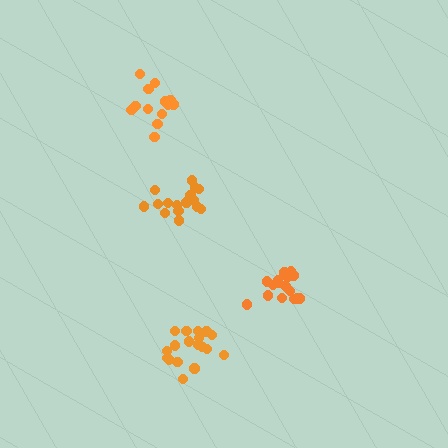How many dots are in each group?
Group 1: 16 dots, Group 2: 18 dots, Group 3: 14 dots, Group 4: 18 dots (66 total).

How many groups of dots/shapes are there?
There are 4 groups.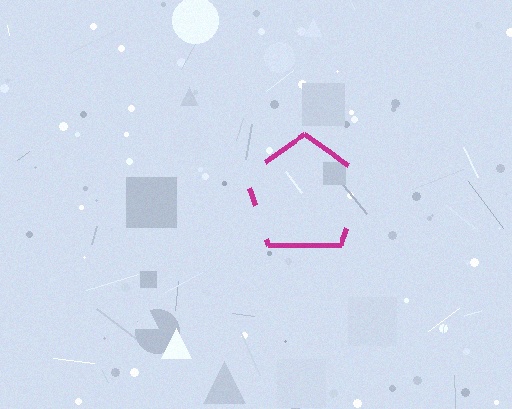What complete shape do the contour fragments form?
The contour fragments form a pentagon.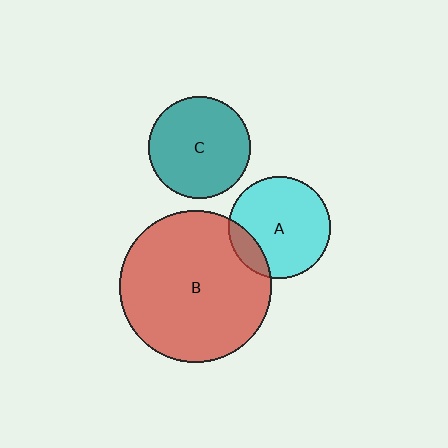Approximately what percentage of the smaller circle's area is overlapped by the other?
Approximately 15%.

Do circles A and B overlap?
Yes.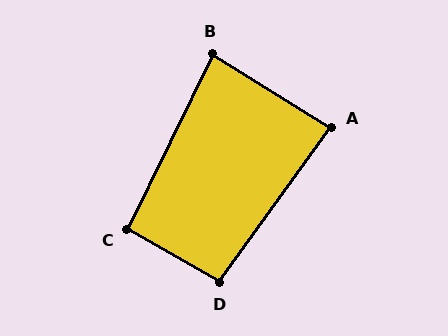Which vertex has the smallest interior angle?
B, at approximately 84 degrees.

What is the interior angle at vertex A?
Approximately 86 degrees (approximately right).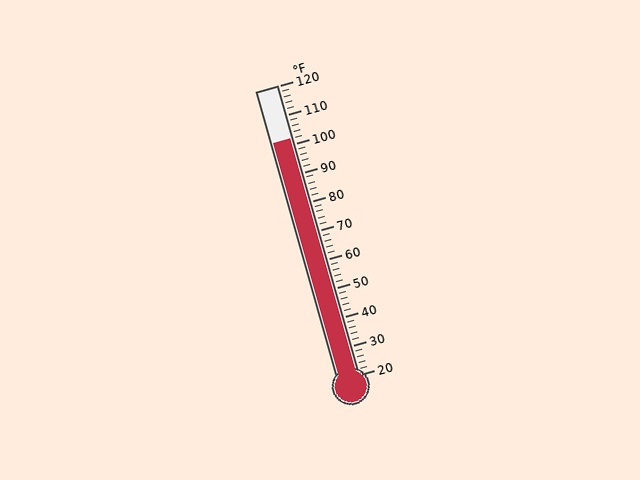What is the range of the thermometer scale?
The thermometer scale ranges from 20°F to 120°F.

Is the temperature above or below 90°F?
The temperature is above 90°F.